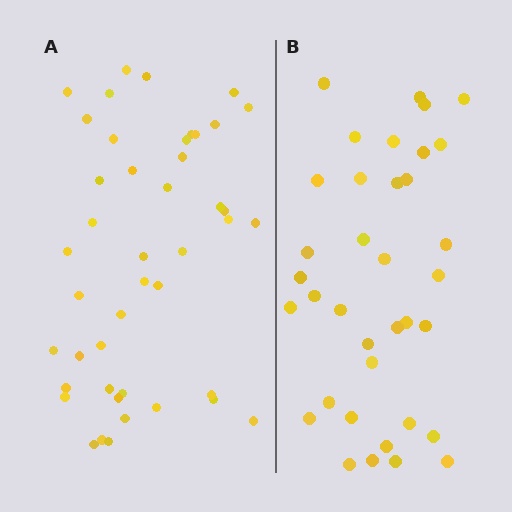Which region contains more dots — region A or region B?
Region A (the left region) has more dots.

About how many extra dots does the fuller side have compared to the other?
Region A has roughly 8 or so more dots than region B.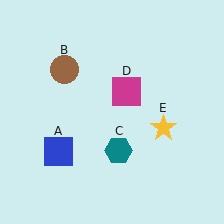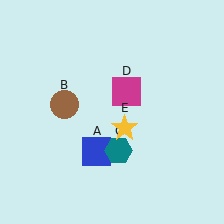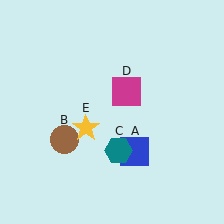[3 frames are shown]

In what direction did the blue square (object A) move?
The blue square (object A) moved right.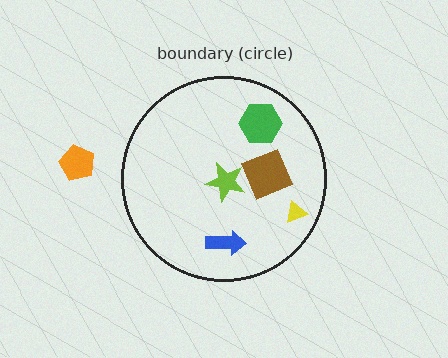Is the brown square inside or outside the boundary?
Inside.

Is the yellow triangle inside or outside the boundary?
Inside.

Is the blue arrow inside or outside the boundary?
Inside.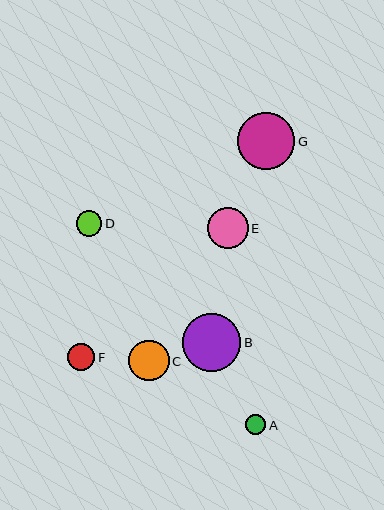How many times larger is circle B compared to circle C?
Circle B is approximately 1.4 times the size of circle C.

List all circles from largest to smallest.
From largest to smallest: B, G, E, C, F, D, A.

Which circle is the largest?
Circle B is the largest with a size of approximately 58 pixels.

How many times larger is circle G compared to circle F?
Circle G is approximately 2.1 times the size of circle F.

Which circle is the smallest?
Circle A is the smallest with a size of approximately 20 pixels.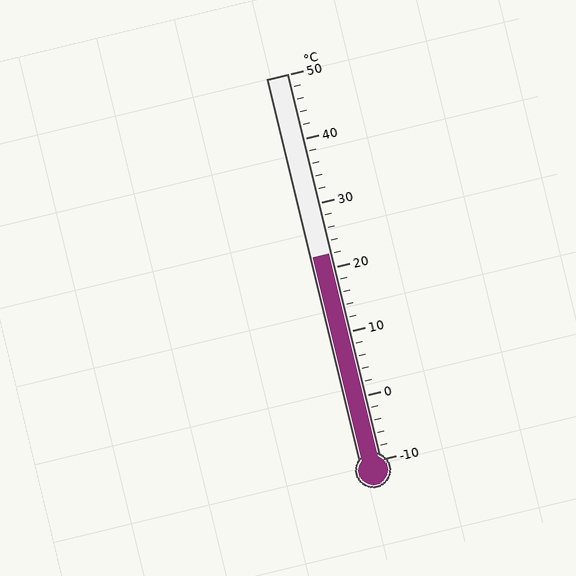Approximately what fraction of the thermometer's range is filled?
The thermometer is filled to approximately 55% of its range.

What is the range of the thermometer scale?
The thermometer scale ranges from -10°C to 50°C.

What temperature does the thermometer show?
The thermometer shows approximately 22°C.